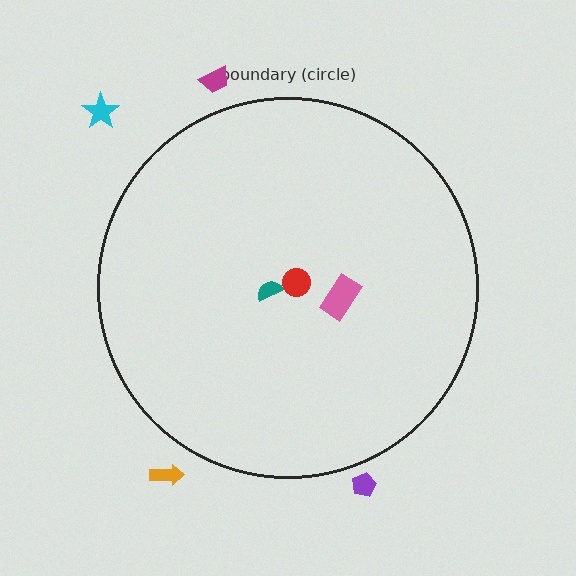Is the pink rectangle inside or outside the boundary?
Inside.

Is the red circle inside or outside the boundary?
Inside.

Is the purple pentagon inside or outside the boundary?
Outside.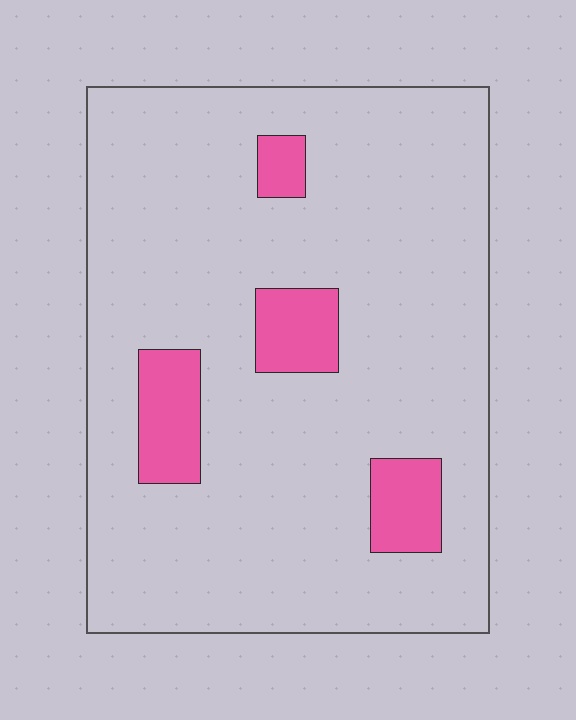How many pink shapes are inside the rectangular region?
4.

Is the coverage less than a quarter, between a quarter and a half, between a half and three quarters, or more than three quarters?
Less than a quarter.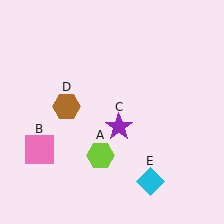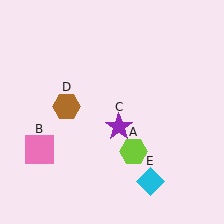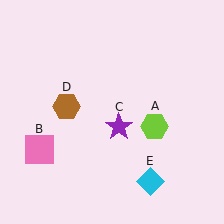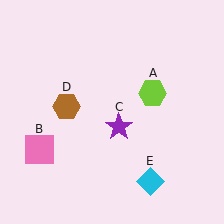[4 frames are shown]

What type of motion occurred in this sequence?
The lime hexagon (object A) rotated counterclockwise around the center of the scene.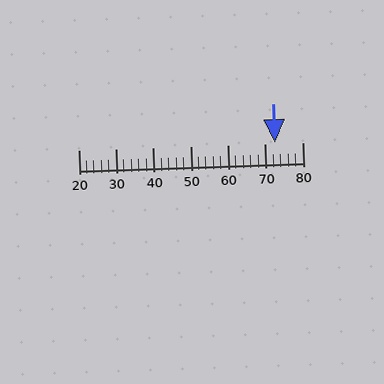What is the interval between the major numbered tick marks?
The major tick marks are spaced 10 units apart.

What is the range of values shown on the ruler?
The ruler shows values from 20 to 80.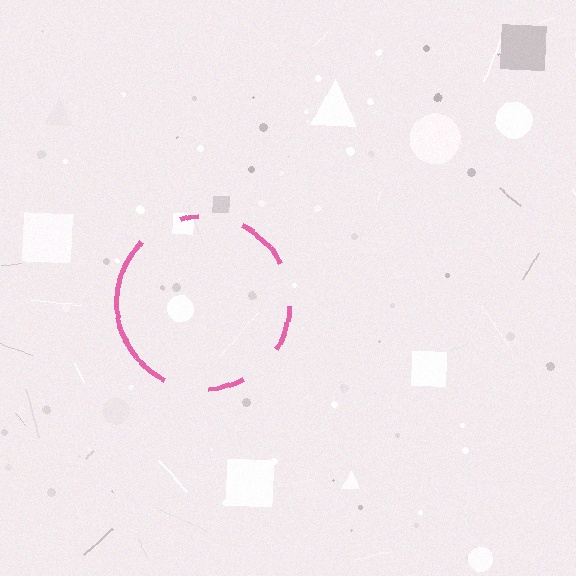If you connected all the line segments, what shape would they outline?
They would outline a circle.